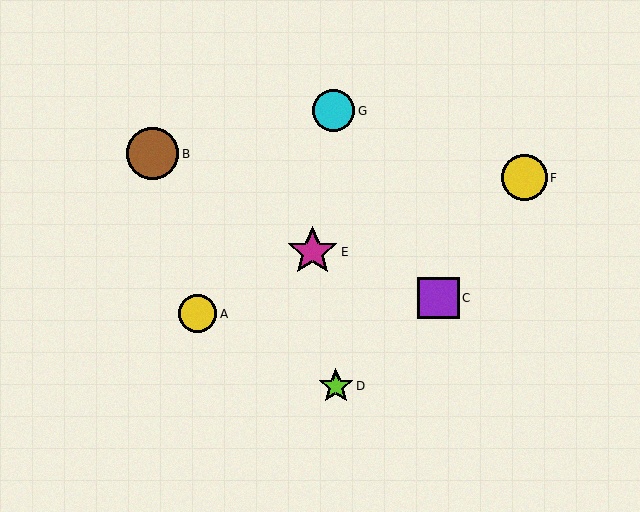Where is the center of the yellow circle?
The center of the yellow circle is at (524, 178).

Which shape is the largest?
The brown circle (labeled B) is the largest.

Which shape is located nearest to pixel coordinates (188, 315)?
The yellow circle (labeled A) at (197, 314) is nearest to that location.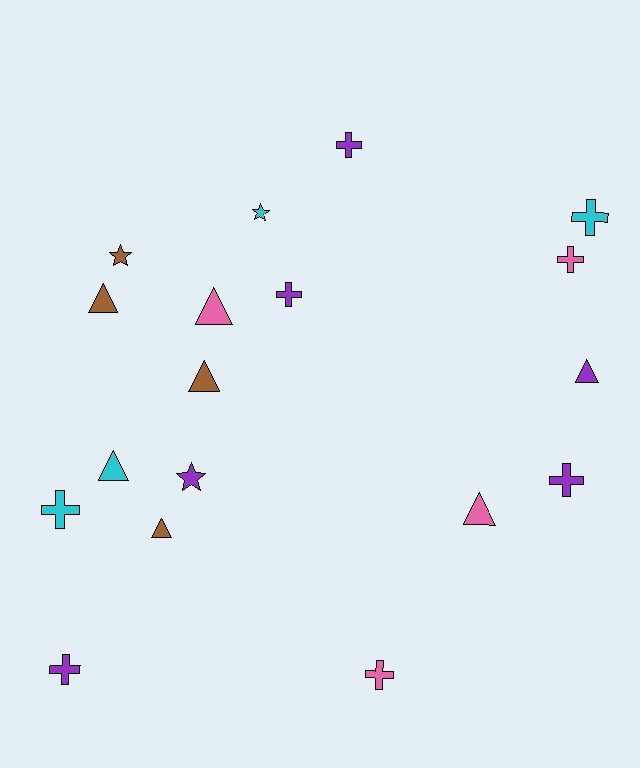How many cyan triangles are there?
There is 1 cyan triangle.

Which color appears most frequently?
Purple, with 6 objects.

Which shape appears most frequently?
Cross, with 8 objects.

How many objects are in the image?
There are 18 objects.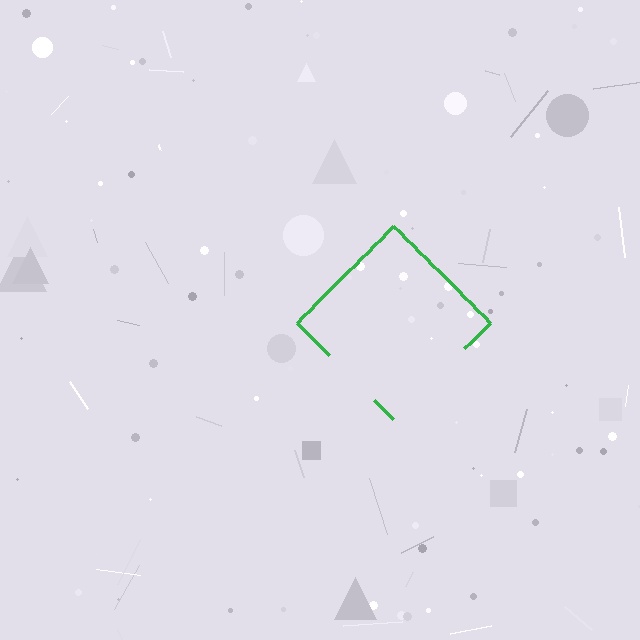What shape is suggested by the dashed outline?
The dashed outline suggests a diamond.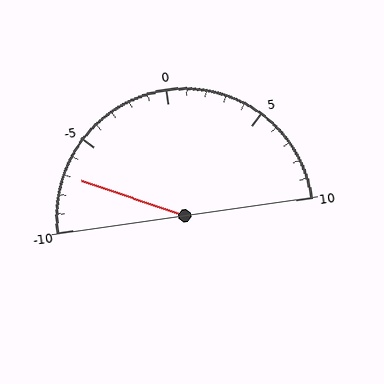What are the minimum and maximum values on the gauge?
The gauge ranges from -10 to 10.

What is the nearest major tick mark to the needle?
The nearest major tick mark is -5.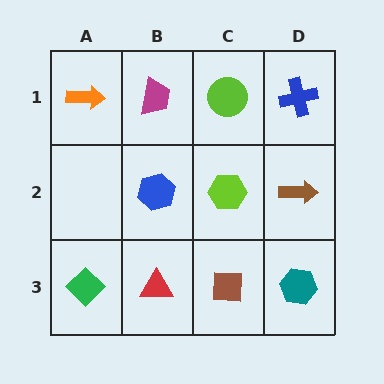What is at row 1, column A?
An orange arrow.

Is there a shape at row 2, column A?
No, that cell is empty.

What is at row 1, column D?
A blue cross.